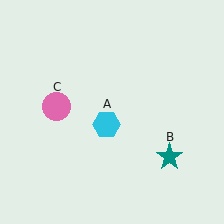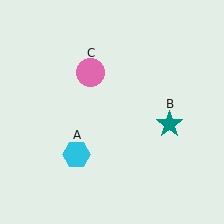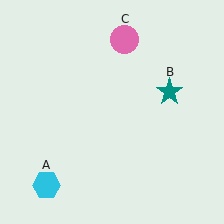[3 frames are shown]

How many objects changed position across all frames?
3 objects changed position: cyan hexagon (object A), teal star (object B), pink circle (object C).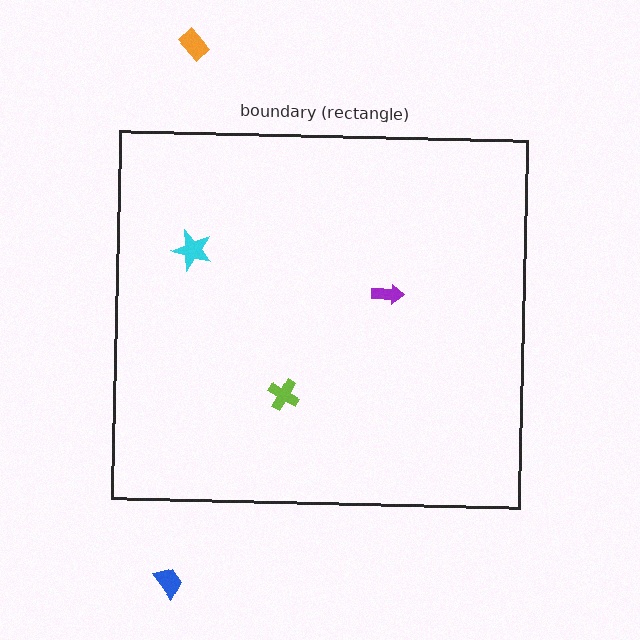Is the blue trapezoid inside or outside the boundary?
Outside.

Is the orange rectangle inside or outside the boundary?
Outside.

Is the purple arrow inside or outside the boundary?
Inside.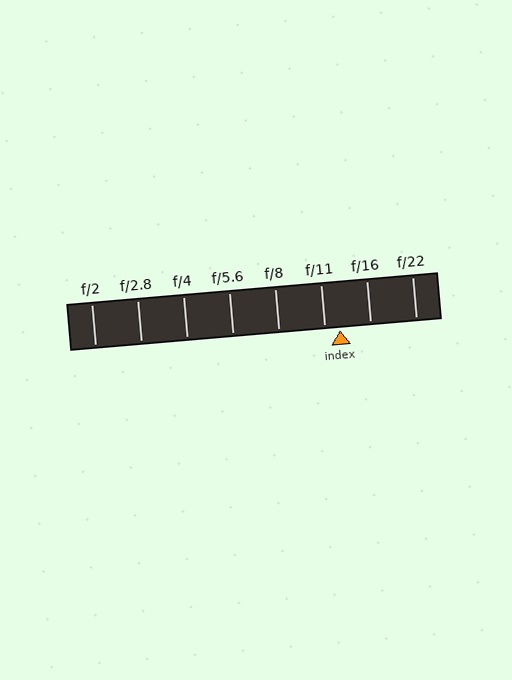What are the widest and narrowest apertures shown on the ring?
The widest aperture shown is f/2 and the narrowest is f/22.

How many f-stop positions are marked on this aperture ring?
There are 8 f-stop positions marked.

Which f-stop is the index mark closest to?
The index mark is closest to f/11.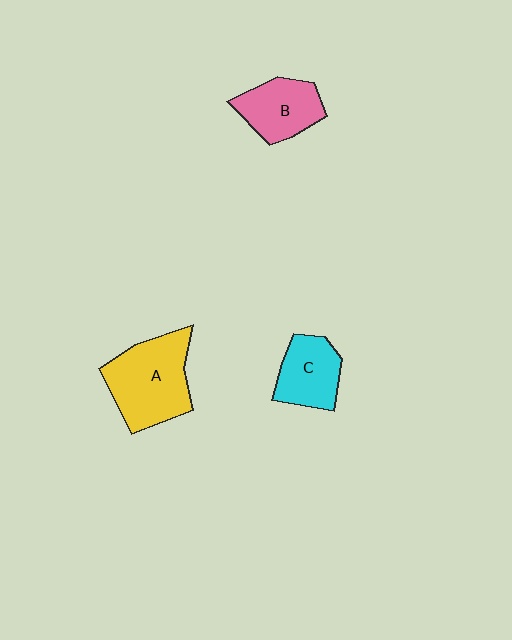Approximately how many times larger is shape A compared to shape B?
Approximately 1.5 times.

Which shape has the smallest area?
Shape C (cyan).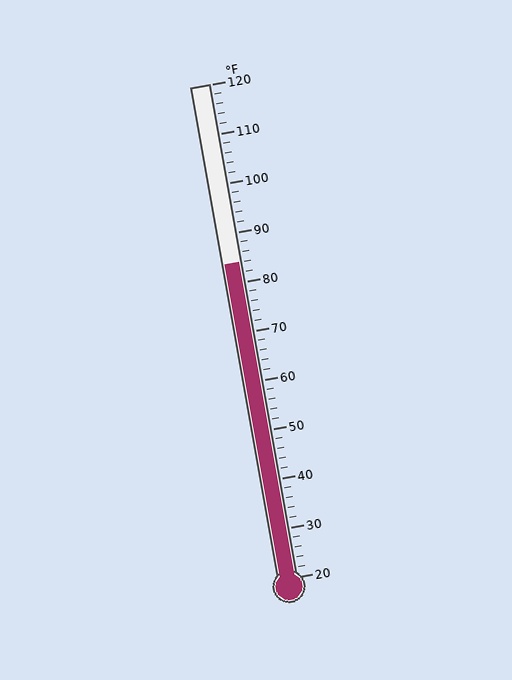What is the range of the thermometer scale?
The thermometer scale ranges from 20°F to 120°F.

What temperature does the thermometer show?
The thermometer shows approximately 84°F.